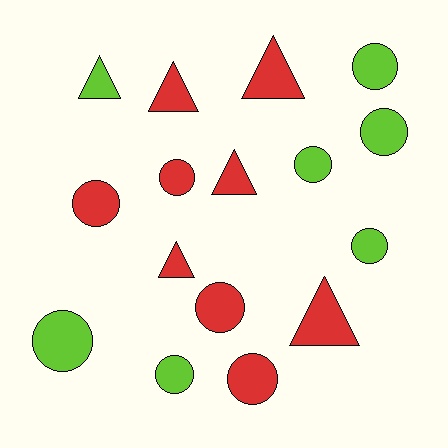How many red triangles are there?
There are 5 red triangles.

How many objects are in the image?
There are 16 objects.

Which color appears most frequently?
Red, with 9 objects.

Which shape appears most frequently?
Circle, with 10 objects.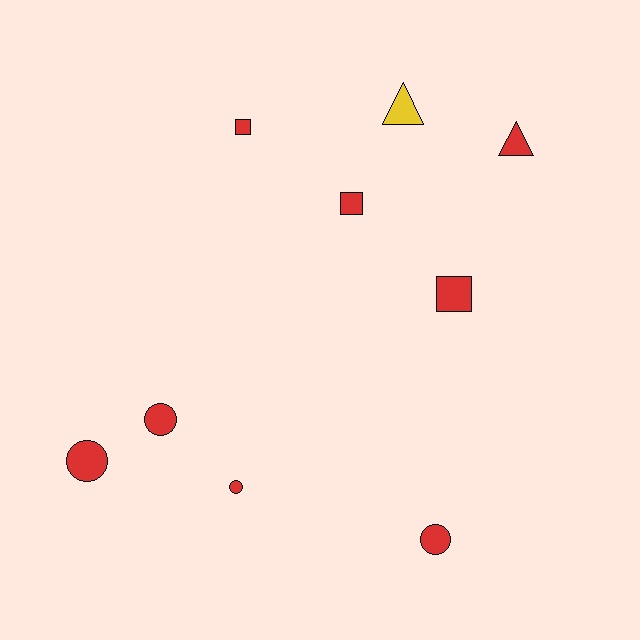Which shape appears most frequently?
Circle, with 4 objects.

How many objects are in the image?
There are 9 objects.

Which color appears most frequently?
Red, with 8 objects.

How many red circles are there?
There are 4 red circles.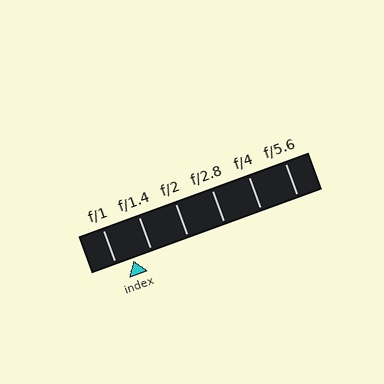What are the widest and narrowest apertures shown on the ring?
The widest aperture shown is f/1 and the narrowest is f/5.6.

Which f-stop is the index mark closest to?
The index mark is closest to f/1.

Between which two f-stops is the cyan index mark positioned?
The index mark is between f/1 and f/1.4.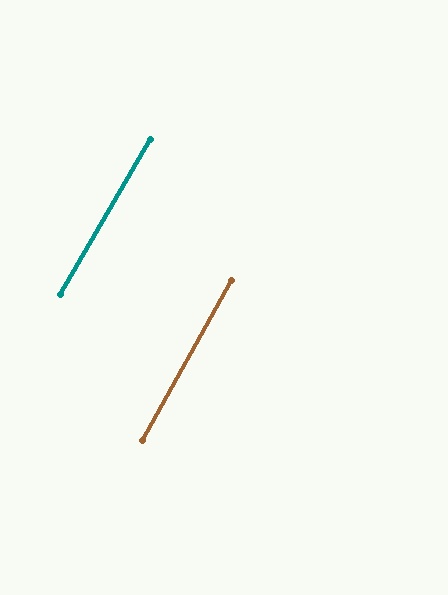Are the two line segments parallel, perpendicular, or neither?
Parallel — their directions differ by only 1.0°.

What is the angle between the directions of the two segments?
Approximately 1 degree.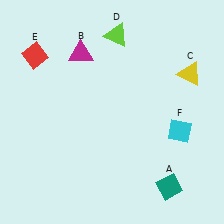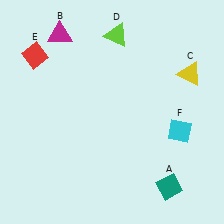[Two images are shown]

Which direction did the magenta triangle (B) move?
The magenta triangle (B) moved left.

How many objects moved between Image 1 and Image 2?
1 object moved between the two images.